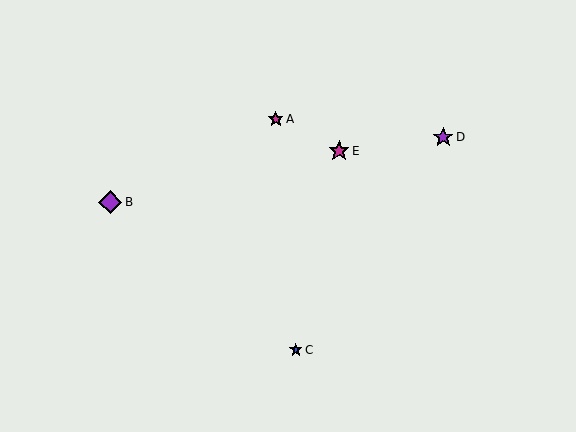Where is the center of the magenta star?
The center of the magenta star is at (276, 119).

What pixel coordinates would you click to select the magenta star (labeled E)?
Click at (339, 151) to select the magenta star E.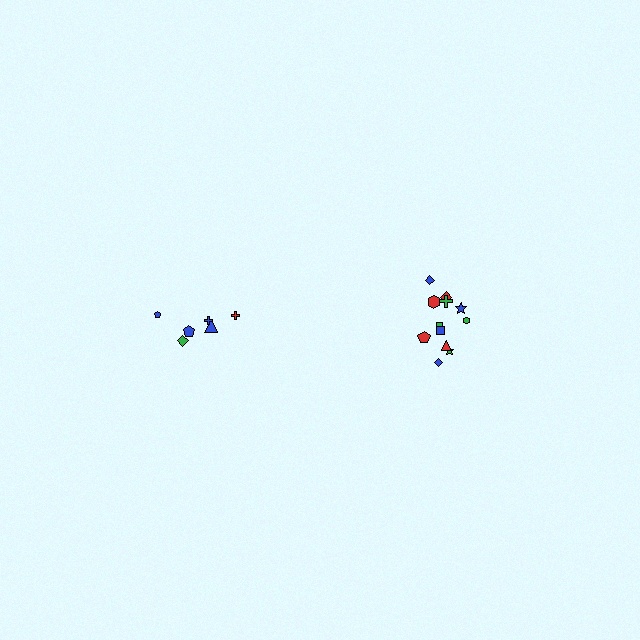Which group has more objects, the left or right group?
The right group.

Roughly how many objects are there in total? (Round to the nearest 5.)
Roughly 20 objects in total.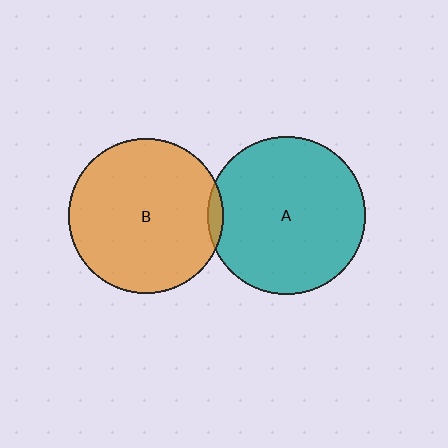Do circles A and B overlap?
Yes.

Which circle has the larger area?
Circle A (teal).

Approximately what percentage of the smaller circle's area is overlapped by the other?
Approximately 5%.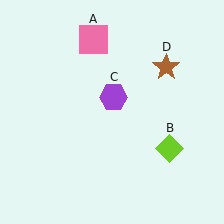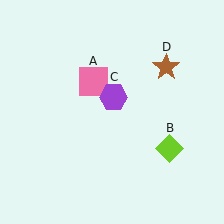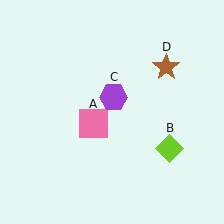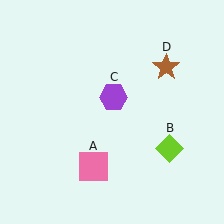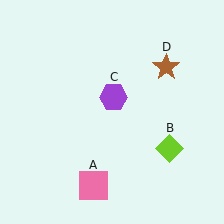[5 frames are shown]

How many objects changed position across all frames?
1 object changed position: pink square (object A).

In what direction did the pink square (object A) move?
The pink square (object A) moved down.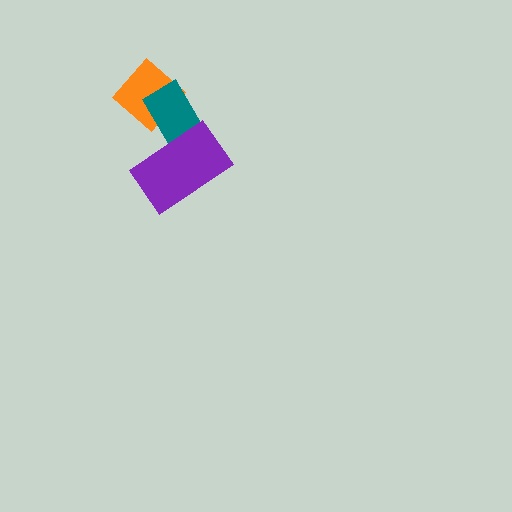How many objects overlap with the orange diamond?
1 object overlaps with the orange diamond.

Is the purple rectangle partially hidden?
No, no other shape covers it.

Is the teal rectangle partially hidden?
Yes, it is partially covered by another shape.